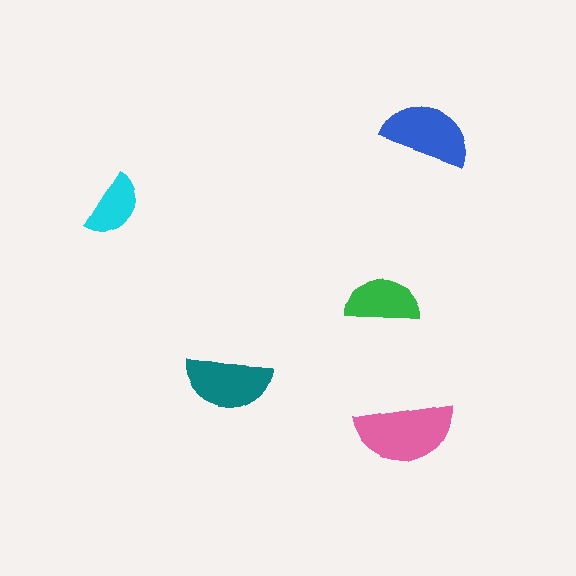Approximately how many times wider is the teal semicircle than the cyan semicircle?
About 1.5 times wider.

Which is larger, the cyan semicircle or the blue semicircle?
The blue one.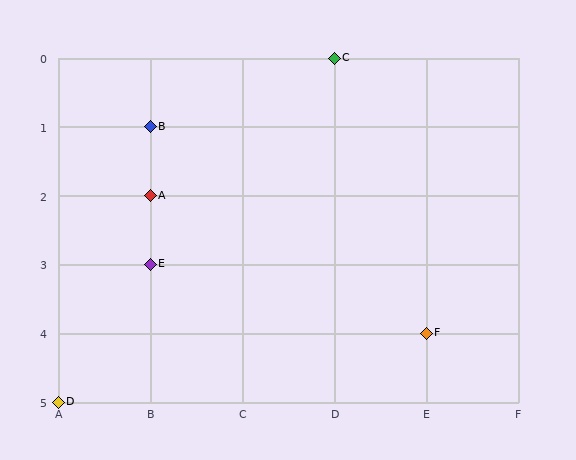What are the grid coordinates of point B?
Point B is at grid coordinates (B, 1).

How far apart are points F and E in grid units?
Points F and E are 3 columns and 1 row apart (about 3.2 grid units diagonally).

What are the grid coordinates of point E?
Point E is at grid coordinates (B, 3).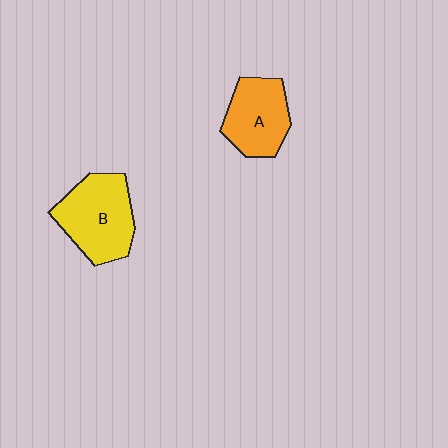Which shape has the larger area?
Shape B (yellow).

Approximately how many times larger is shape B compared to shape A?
Approximately 1.2 times.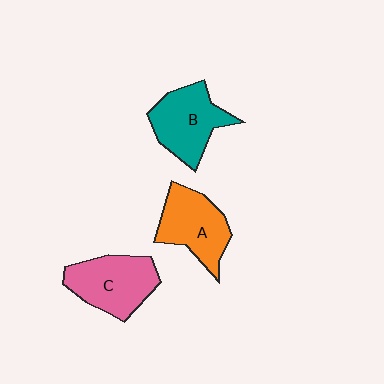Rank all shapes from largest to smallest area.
From largest to smallest: C (pink), B (teal), A (orange).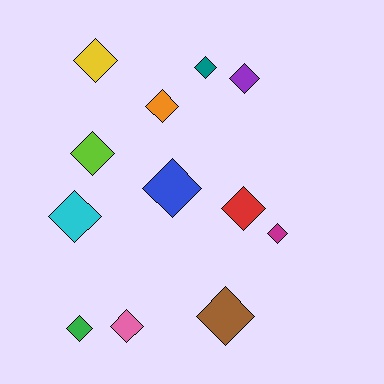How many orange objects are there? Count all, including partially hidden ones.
There is 1 orange object.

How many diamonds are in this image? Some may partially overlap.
There are 12 diamonds.